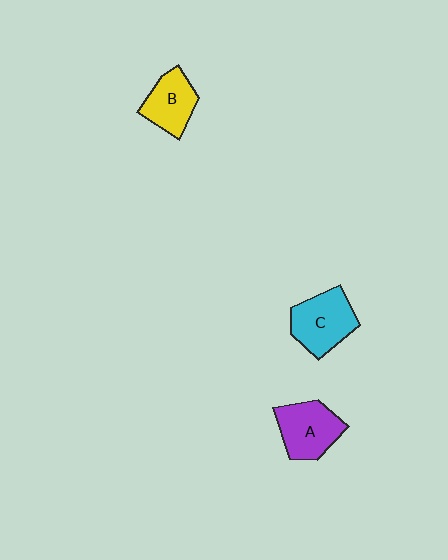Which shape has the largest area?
Shape C (cyan).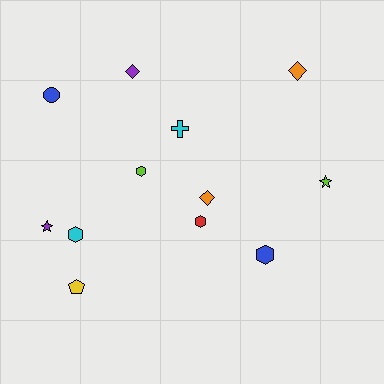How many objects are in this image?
There are 12 objects.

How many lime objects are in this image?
There are 2 lime objects.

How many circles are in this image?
There is 1 circle.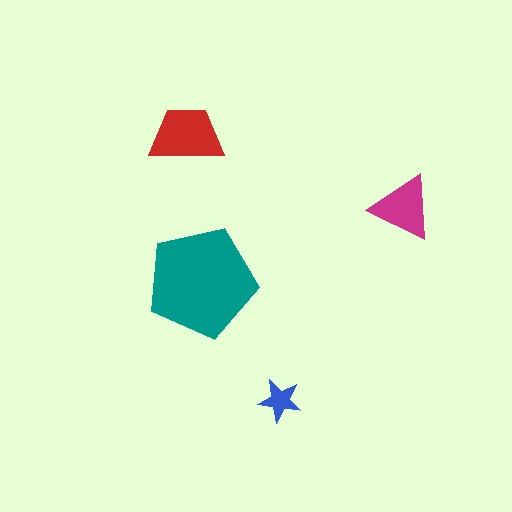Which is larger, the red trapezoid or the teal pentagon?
The teal pentagon.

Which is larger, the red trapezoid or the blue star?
The red trapezoid.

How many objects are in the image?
There are 4 objects in the image.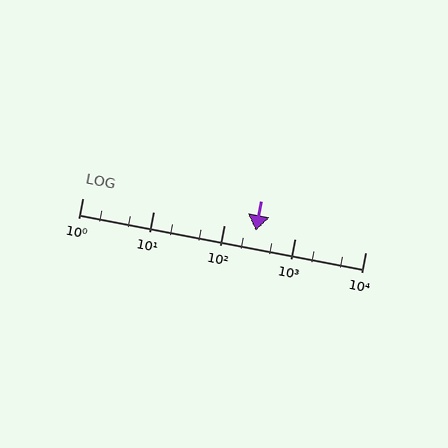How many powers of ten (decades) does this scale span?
The scale spans 4 decades, from 1 to 10000.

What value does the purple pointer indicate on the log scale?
The pointer indicates approximately 280.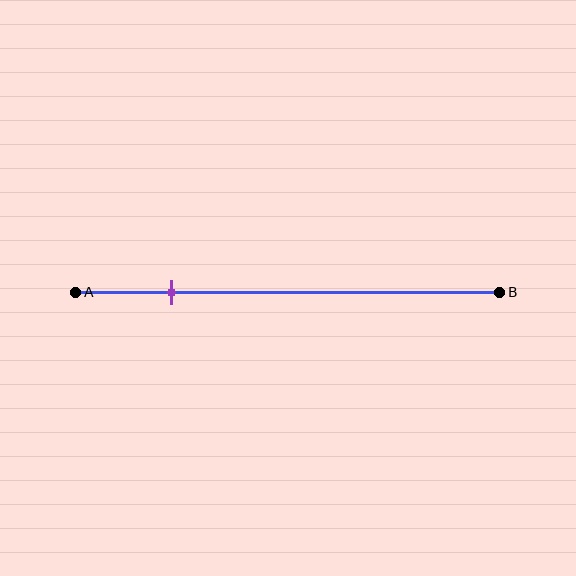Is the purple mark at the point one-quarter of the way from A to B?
Yes, the mark is approximately at the one-quarter point.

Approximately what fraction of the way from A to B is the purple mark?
The purple mark is approximately 25% of the way from A to B.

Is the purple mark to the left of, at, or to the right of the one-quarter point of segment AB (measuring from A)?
The purple mark is approximately at the one-quarter point of segment AB.